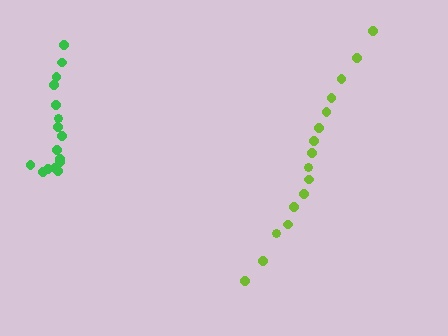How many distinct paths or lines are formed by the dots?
There are 2 distinct paths.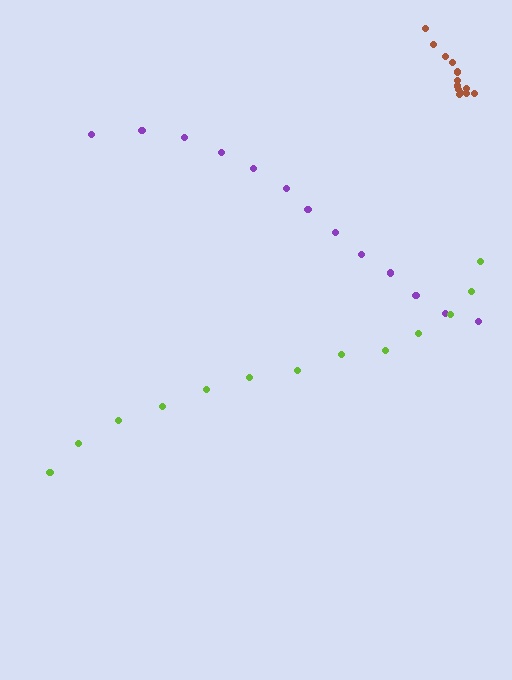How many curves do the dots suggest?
There are 3 distinct paths.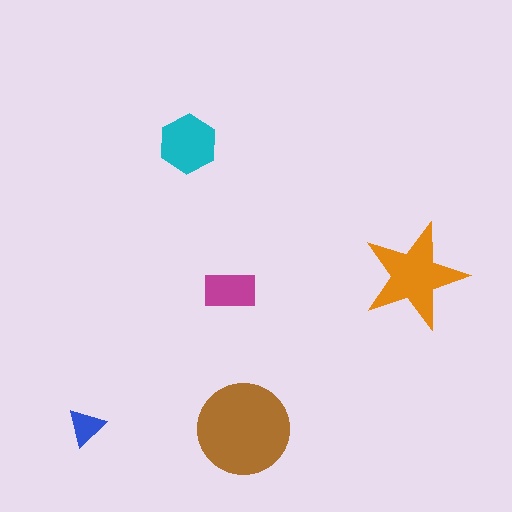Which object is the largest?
The brown circle.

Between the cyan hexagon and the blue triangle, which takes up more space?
The cyan hexagon.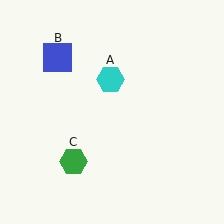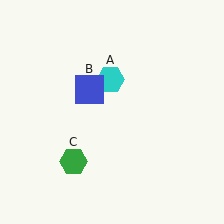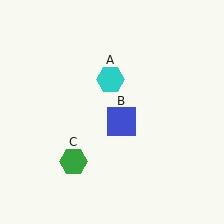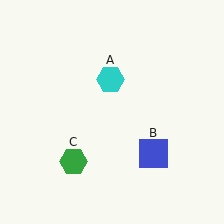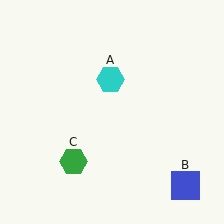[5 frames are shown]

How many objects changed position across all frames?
1 object changed position: blue square (object B).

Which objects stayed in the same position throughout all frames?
Cyan hexagon (object A) and green hexagon (object C) remained stationary.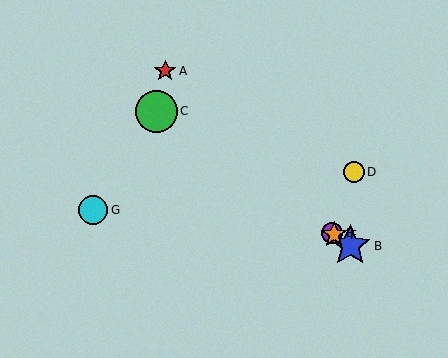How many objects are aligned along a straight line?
4 objects (B, C, E, F) are aligned along a straight line.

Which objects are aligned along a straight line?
Objects B, C, E, F are aligned along a straight line.